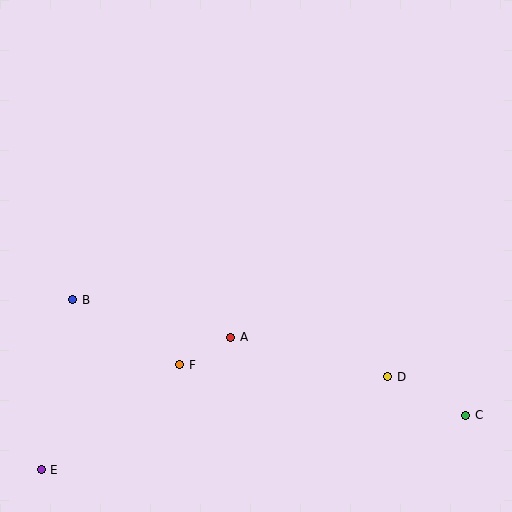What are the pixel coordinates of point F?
Point F is at (180, 365).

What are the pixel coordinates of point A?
Point A is at (231, 337).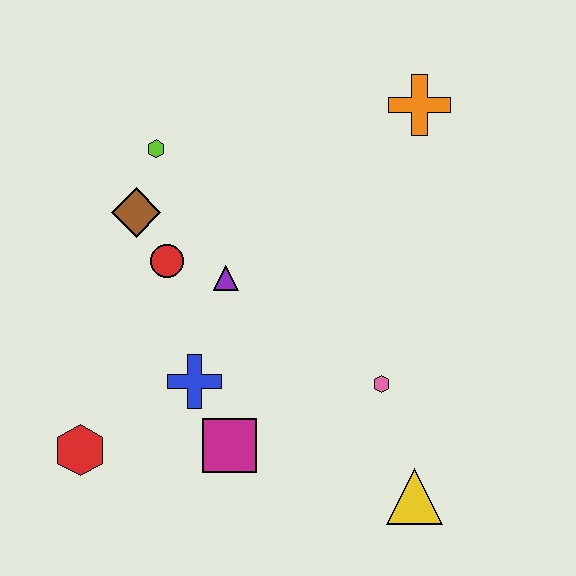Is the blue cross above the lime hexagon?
No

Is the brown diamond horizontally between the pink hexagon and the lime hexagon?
No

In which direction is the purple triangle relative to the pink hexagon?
The purple triangle is to the left of the pink hexagon.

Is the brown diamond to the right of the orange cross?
No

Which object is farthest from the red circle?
The yellow triangle is farthest from the red circle.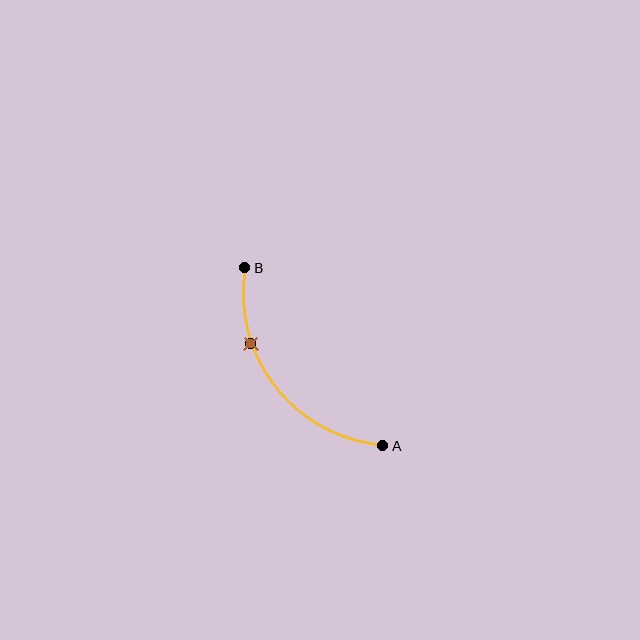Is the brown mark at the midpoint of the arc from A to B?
No. The brown mark lies on the arc but is closer to endpoint B. The arc midpoint would be at the point on the curve equidistant along the arc from both A and B.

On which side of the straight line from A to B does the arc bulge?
The arc bulges below and to the left of the straight line connecting A and B.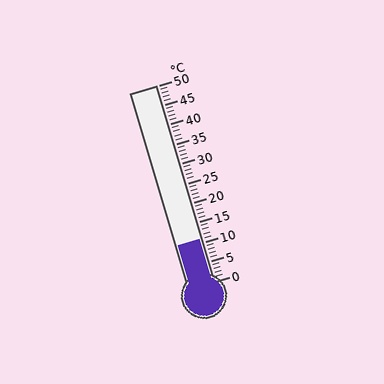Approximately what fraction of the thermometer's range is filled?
The thermometer is filled to approximately 20% of its range.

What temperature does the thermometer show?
The thermometer shows approximately 11°C.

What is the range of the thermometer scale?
The thermometer scale ranges from 0°C to 50°C.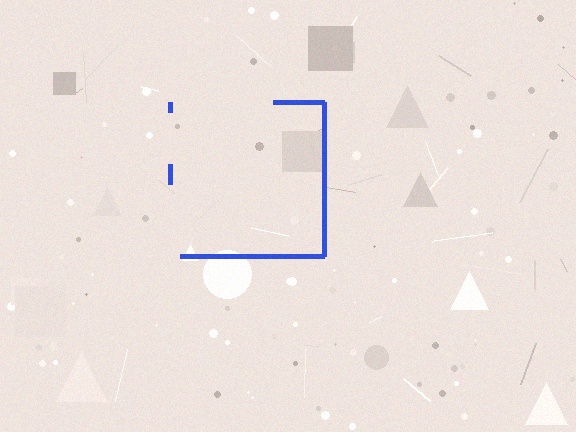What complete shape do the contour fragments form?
The contour fragments form a square.